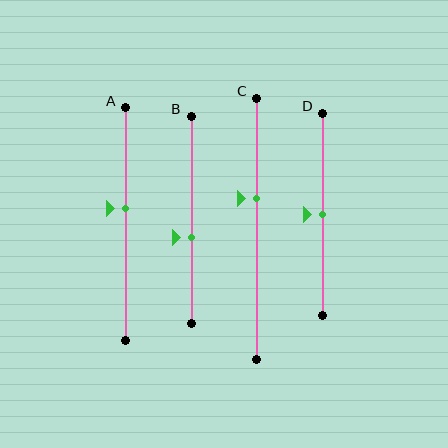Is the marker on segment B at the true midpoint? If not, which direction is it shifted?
No, the marker on segment B is shifted downward by about 8% of the segment length.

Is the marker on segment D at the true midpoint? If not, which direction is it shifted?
Yes, the marker on segment D is at the true midpoint.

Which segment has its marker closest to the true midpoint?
Segment D has its marker closest to the true midpoint.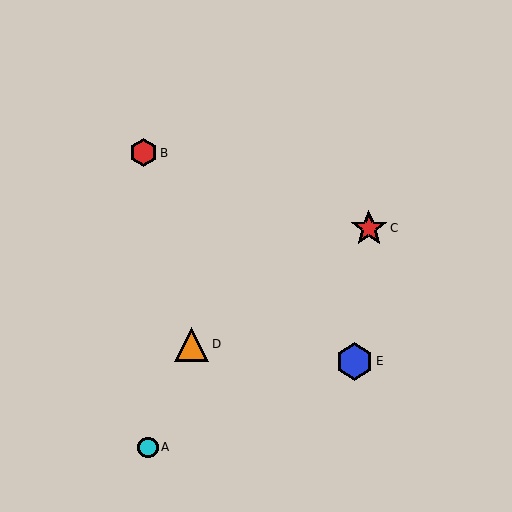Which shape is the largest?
The blue hexagon (labeled E) is the largest.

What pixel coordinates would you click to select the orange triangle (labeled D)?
Click at (192, 344) to select the orange triangle D.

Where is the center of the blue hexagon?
The center of the blue hexagon is at (355, 361).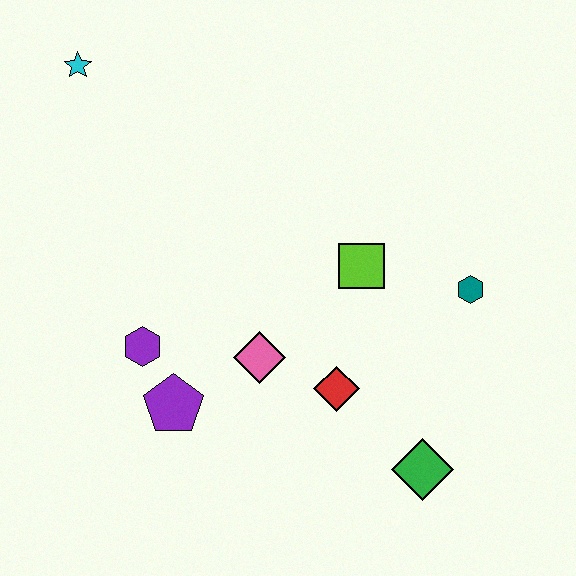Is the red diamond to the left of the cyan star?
No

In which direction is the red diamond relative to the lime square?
The red diamond is below the lime square.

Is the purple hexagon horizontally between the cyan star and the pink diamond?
Yes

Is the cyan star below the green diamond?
No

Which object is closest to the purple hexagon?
The purple pentagon is closest to the purple hexagon.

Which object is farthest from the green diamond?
The cyan star is farthest from the green diamond.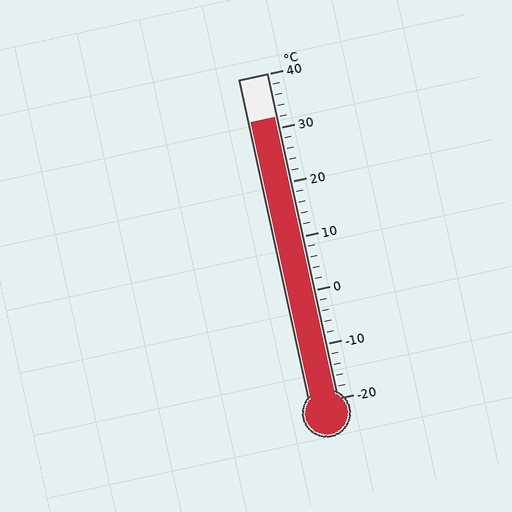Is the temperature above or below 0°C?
The temperature is above 0°C.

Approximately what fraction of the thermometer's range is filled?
The thermometer is filled to approximately 85% of its range.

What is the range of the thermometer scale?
The thermometer scale ranges from -20°C to 40°C.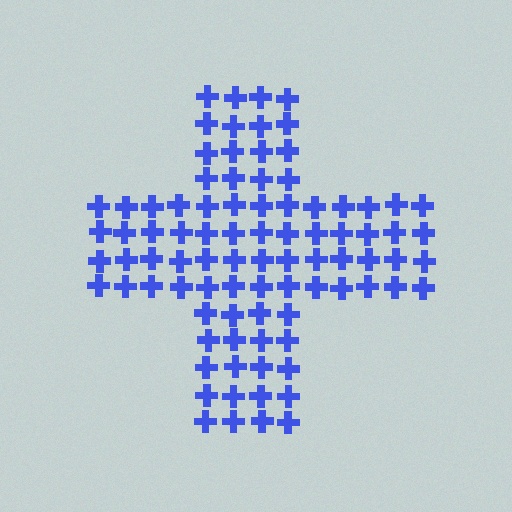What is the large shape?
The large shape is a cross.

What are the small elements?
The small elements are crosses.